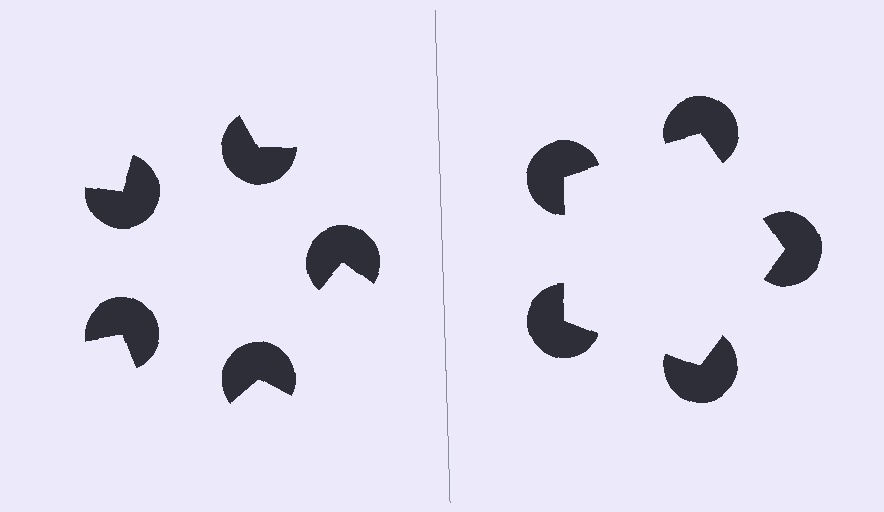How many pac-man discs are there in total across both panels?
10 — 5 on each side.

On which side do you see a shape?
An illusory pentagon appears on the right side. On the left side the wedge cuts are rotated, so no coherent shape forms.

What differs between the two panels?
The pac-man discs are positioned identically on both sides; only the wedge orientations differ. On the right they align to a pentagon; on the left they are misaligned.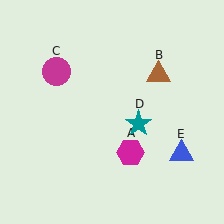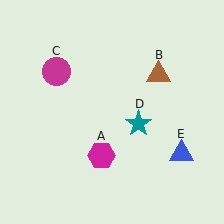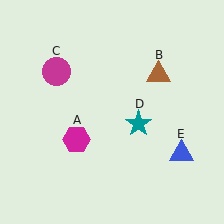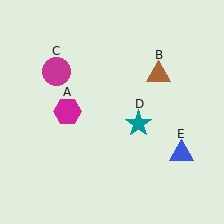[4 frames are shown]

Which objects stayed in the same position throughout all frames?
Brown triangle (object B) and magenta circle (object C) and teal star (object D) and blue triangle (object E) remained stationary.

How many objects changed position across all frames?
1 object changed position: magenta hexagon (object A).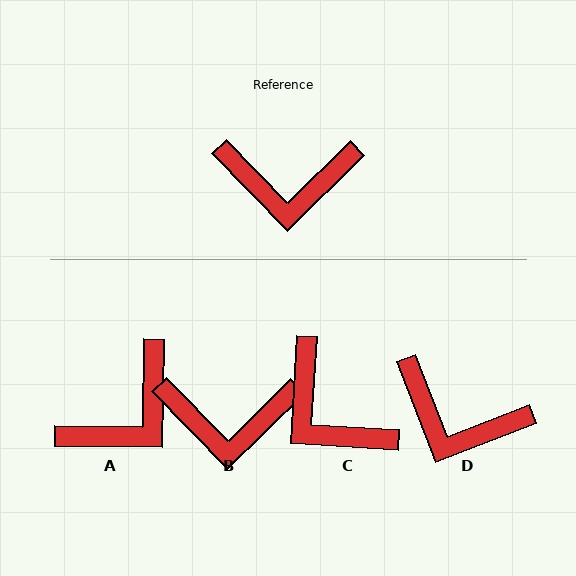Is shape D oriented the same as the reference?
No, it is off by about 24 degrees.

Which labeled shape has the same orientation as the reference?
B.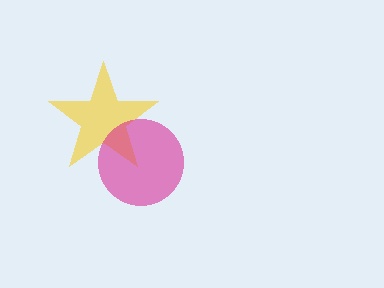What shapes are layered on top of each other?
The layered shapes are: a yellow star, a magenta circle.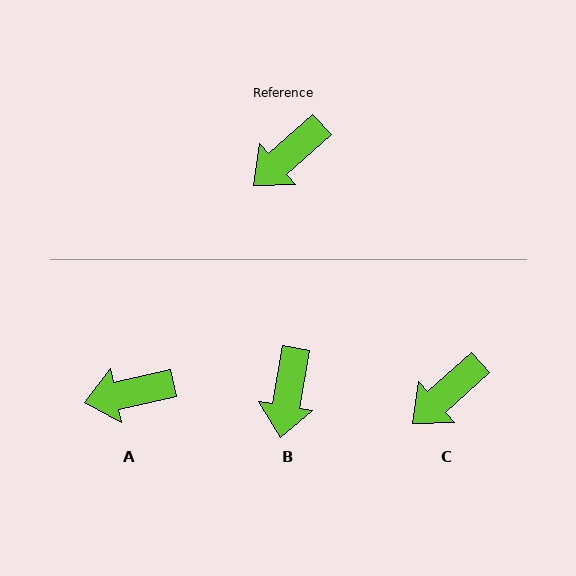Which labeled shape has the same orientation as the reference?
C.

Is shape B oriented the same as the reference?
No, it is off by about 38 degrees.